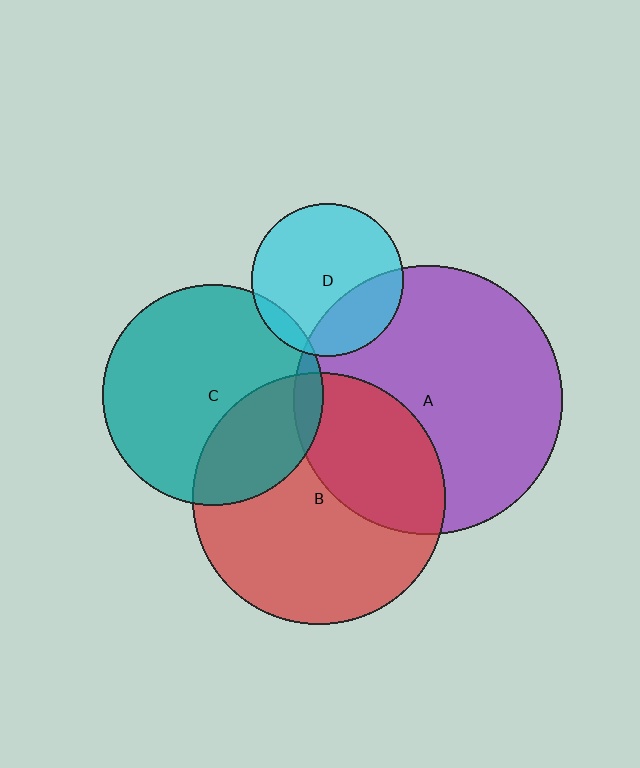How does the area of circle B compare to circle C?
Approximately 1.3 times.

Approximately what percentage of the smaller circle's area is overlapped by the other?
Approximately 5%.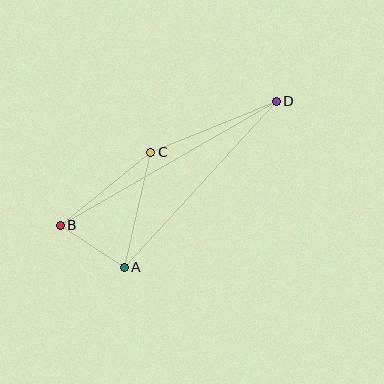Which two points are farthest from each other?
Points B and D are farthest from each other.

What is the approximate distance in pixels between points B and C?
The distance between B and C is approximately 116 pixels.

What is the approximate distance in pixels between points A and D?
The distance between A and D is approximately 225 pixels.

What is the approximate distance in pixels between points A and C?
The distance between A and C is approximately 118 pixels.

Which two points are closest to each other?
Points A and B are closest to each other.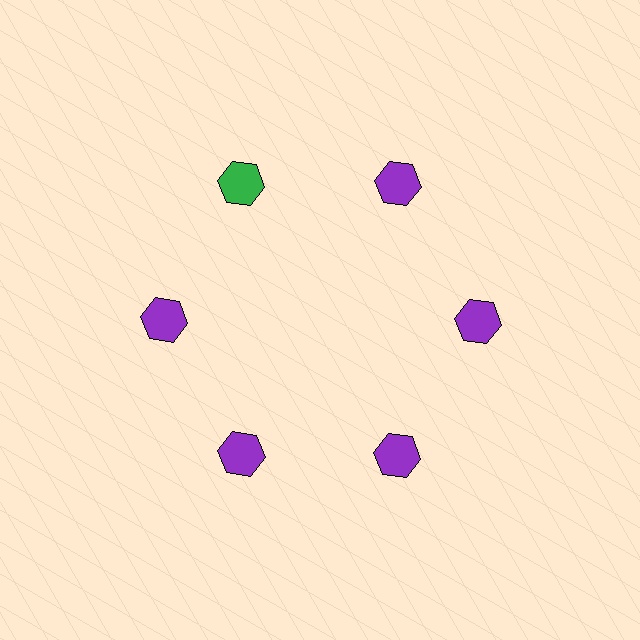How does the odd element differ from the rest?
It has a different color: green instead of purple.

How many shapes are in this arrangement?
There are 6 shapes arranged in a ring pattern.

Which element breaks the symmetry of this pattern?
The green hexagon at roughly the 11 o'clock position breaks the symmetry. All other shapes are purple hexagons.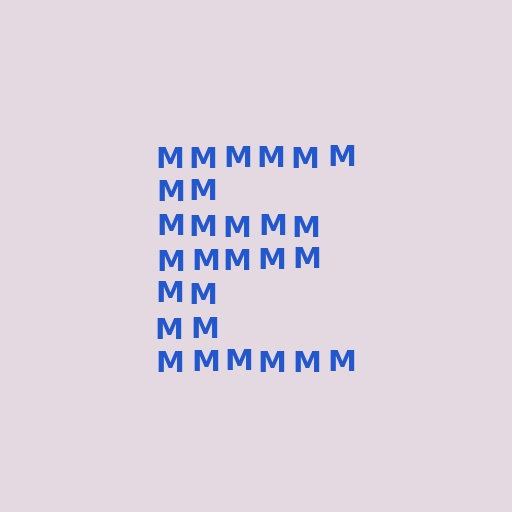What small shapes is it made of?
It is made of small letter M's.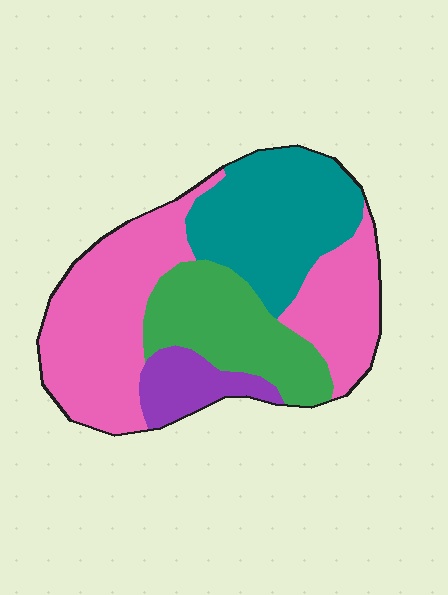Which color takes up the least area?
Purple, at roughly 10%.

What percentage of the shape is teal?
Teal takes up about one quarter (1/4) of the shape.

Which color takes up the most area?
Pink, at roughly 45%.